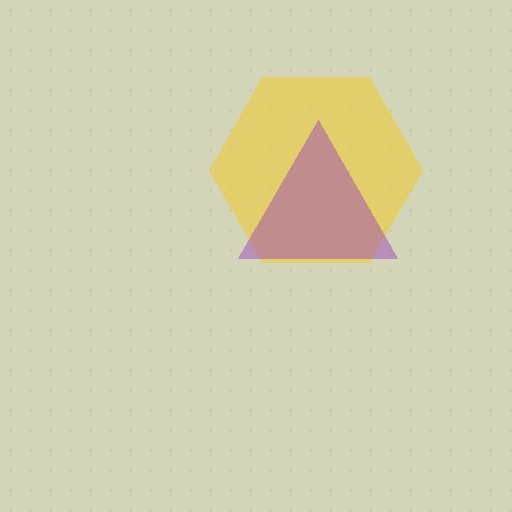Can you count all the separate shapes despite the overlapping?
Yes, there are 2 separate shapes.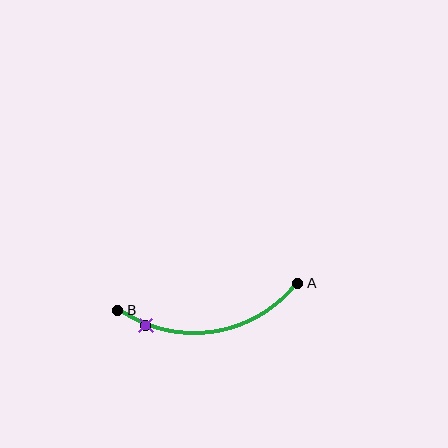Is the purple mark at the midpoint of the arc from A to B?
No. The purple mark lies on the arc but is closer to endpoint B. The arc midpoint would be at the point on the curve equidistant along the arc from both A and B.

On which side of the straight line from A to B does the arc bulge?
The arc bulges below the straight line connecting A and B.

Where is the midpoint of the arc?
The arc midpoint is the point on the curve farthest from the straight line joining A and B. It sits below that line.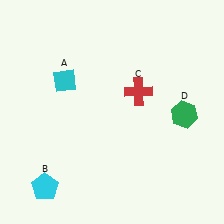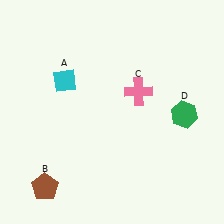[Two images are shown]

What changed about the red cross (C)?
In Image 1, C is red. In Image 2, it changed to pink.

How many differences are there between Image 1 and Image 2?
There are 2 differences between the two images.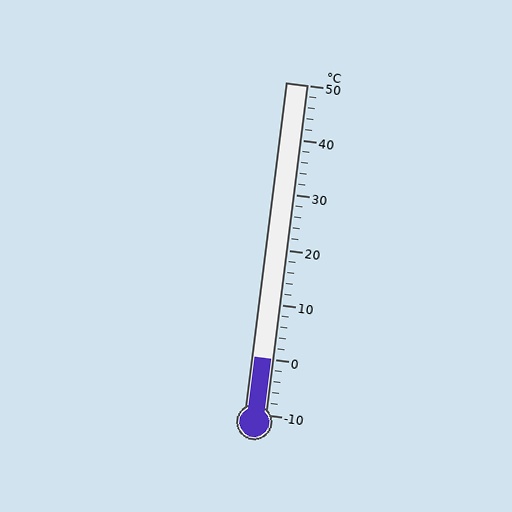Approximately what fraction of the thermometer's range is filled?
The thermometer is filled to approximately 15% of its range.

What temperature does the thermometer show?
The thermometer shows approximately 0°C.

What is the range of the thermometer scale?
The thermometer scale ranges from -10°C to 50°C.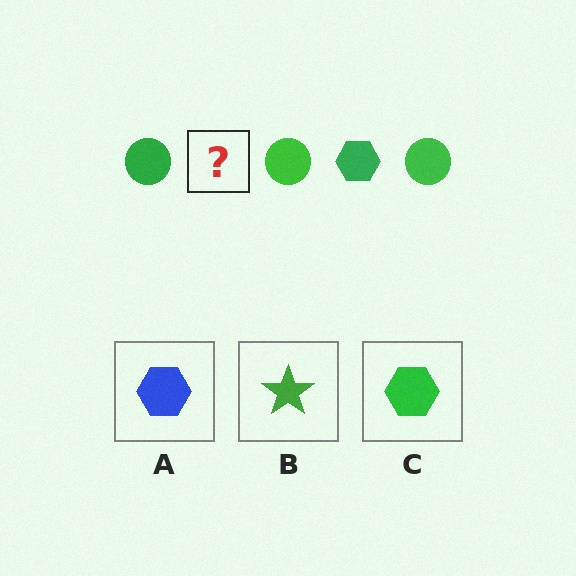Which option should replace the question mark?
Option C.